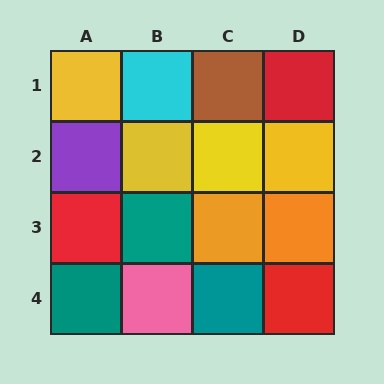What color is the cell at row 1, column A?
Yellow.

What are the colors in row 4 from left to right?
Teal, pink, teal, red.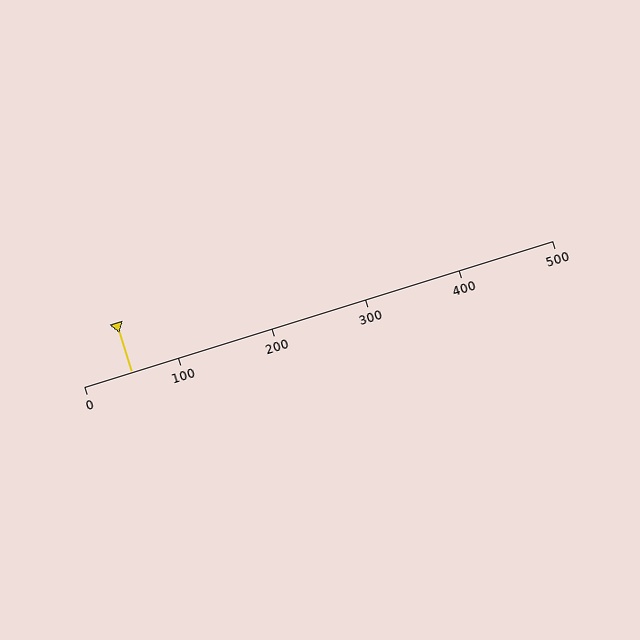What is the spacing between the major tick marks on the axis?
The major ticks are spaced 100 apart.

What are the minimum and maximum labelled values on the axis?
The axis runs from 0 to 500.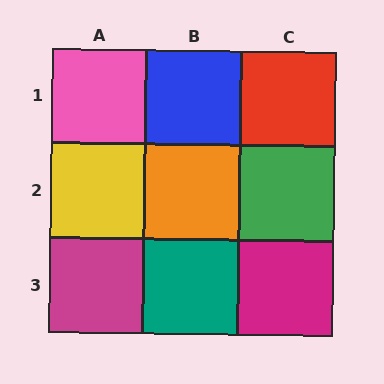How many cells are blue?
1 cell is blue.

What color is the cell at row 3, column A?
Magenta.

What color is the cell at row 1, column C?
Red.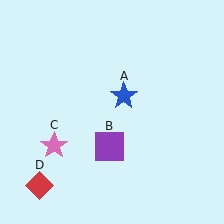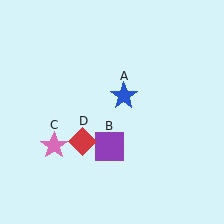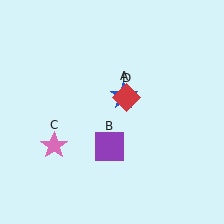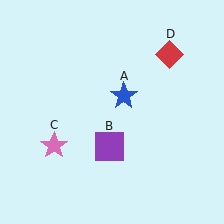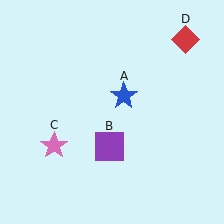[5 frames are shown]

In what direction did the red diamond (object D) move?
The red diamond (object D) moved up and to the right.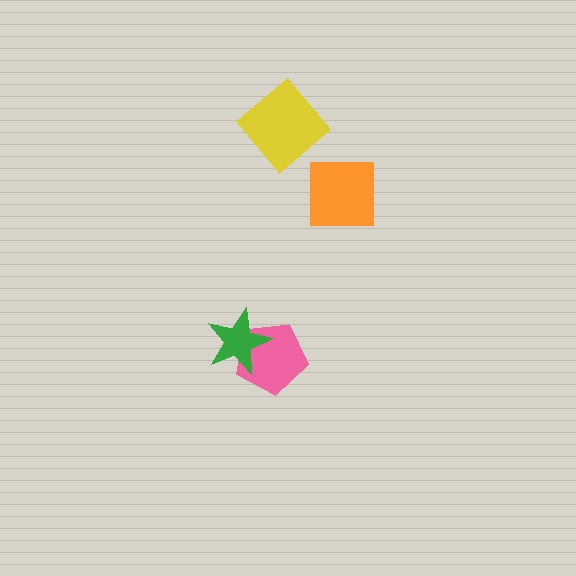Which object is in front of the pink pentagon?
The green star is in front of the pink pentagon.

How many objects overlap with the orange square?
0 objects overlap with the orange square.